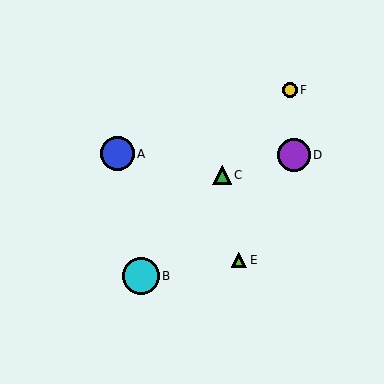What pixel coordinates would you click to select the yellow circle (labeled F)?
Click at (290, 90) to select the yellow circle F.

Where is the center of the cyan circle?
The center of the cyan circle is at (141, 276).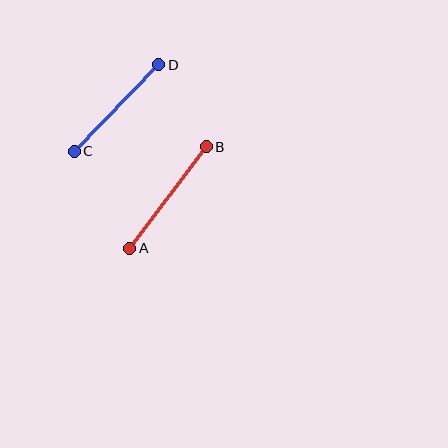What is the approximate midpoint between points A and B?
The midpoint is at approximately (168, 197) pixels.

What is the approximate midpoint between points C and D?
The midpoint is at approximately (116, 108) pixels.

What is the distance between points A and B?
The distance is approximately 127 pixels.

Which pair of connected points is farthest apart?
Points A and B are farthest apart.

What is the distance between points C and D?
The distance is approximately 121 pixels.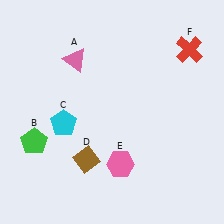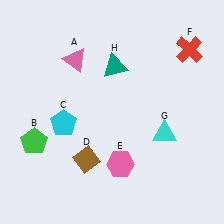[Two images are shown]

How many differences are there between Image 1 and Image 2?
There are 2 differences between the two images.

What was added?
A cyan triangle (G), a teal triangle (H) were added in Image 2.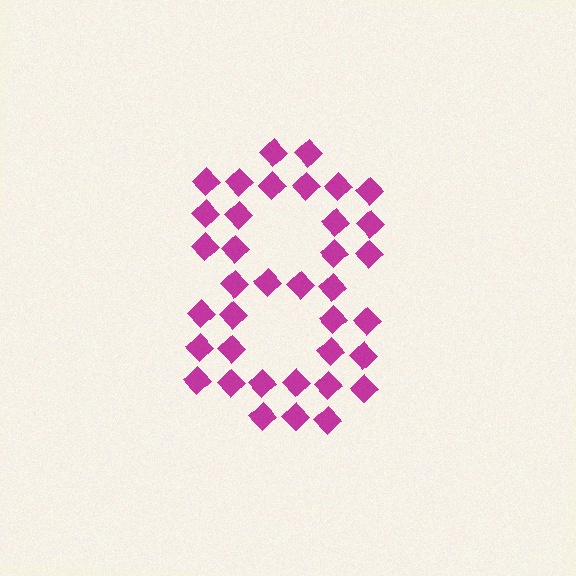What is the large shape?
The large shape is the digit 8.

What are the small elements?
The small elements are diamonds.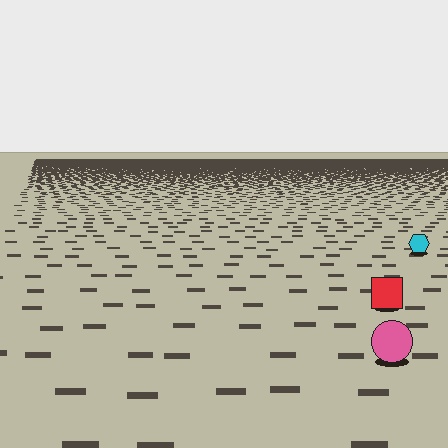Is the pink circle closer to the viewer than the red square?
Yes. The pink circle is closer — you can tell from the texture gradient: the ground texture is coarser near it.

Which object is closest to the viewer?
The pink circle is closest. The texture marks near it are larger and more spread out.